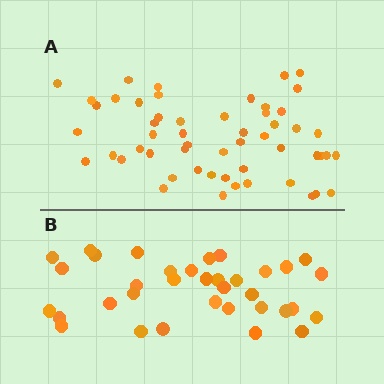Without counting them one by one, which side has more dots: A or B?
Region A (the top region) has more dots.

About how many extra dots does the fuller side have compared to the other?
Region A has approximately 20 more dots than region B.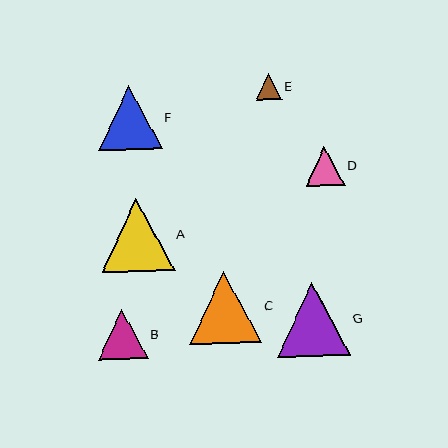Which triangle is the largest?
Triangle G is the largest with a size of approximately 74 pixels.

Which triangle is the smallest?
Triangle E is the smallest with a size of approximately 26 pixels.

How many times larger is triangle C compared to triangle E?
Triangle C is approximately 2.8 times the size of triangle E.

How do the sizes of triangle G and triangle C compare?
Triangle G and triangle C are approximately the same size.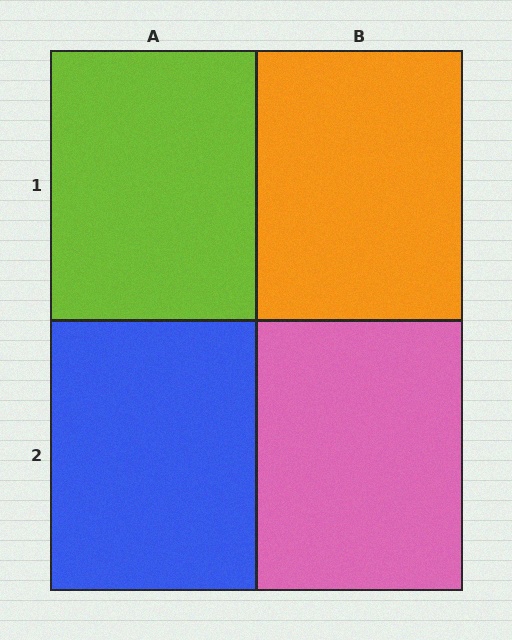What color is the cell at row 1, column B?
Orange.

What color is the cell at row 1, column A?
Lime.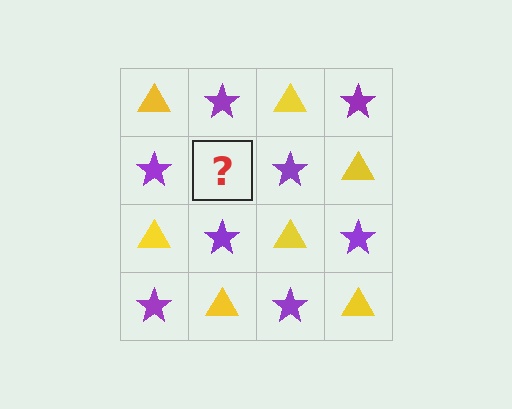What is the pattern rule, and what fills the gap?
The rule is that it alternates yellow triangle and purple star in a checkerboard pattern. The gap should be filled with a yellow triangle.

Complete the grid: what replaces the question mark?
The question mark should be replaced with a yellow triangle.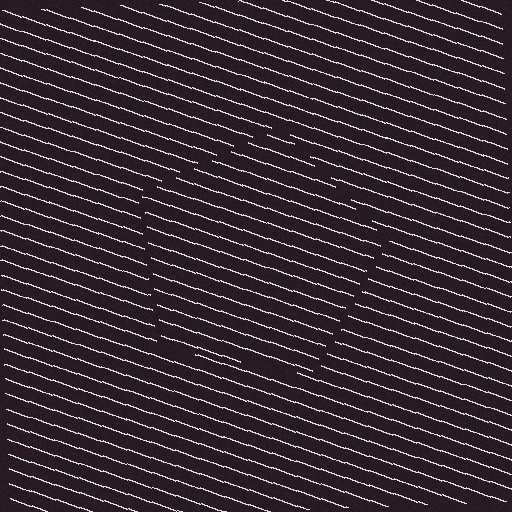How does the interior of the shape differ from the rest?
The interior of the shape contains the same grating, shifted by half a period — the contour is defined by the phase discontinuity where line-ends from the inner and outer gratings abut.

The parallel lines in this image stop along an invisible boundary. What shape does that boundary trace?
An illusory pentagon. The interior of the shape contains the same grating, shifted by half a period — the contour is defined by the phase discontinuity where line-ends from the inner and outer gratings abut.